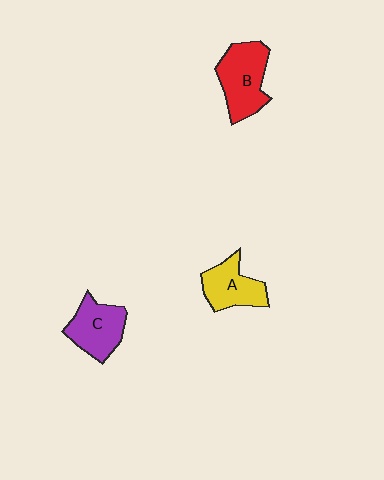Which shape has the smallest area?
Shape A (yellow).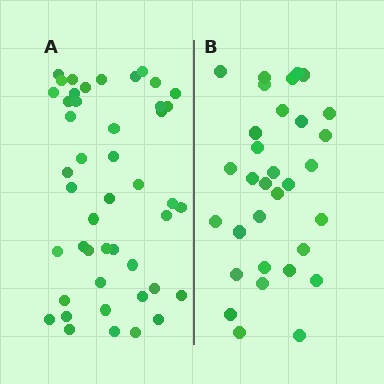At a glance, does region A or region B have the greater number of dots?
Region A (the left region) has more dots.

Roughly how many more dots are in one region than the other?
Region A has approximately 15 more dots than region B.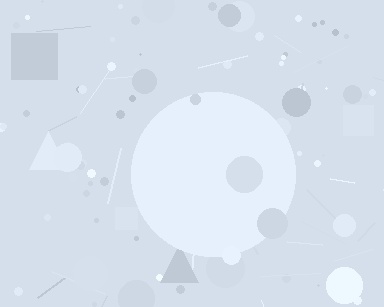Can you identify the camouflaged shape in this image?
The camouflaged shape is a circle.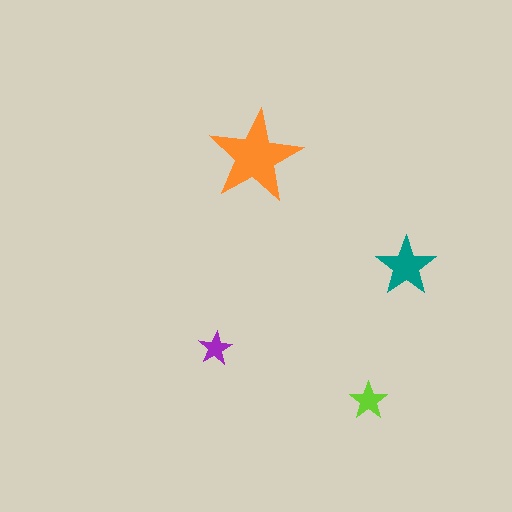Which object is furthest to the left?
The purple star is leftmost.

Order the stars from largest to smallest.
the orange one, the teal one, the lime one, the purple one.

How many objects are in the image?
There are 4 objects in the image.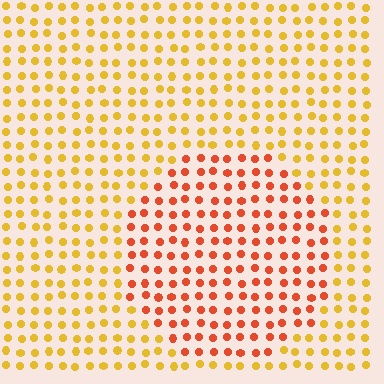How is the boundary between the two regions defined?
The boundary is defined purely by a slight shift in hue (about 37 degrees). Spacing, size, and orientation are identical on both sides.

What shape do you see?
I see a circle.